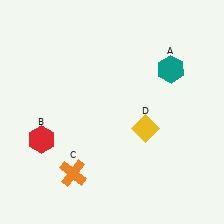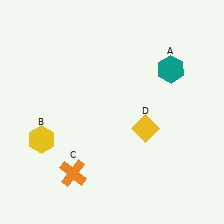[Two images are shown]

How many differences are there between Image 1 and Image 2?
There is 1 difference between the two images.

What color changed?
The hexagon (B) changed from red in Image 1 to yellow in Image 2.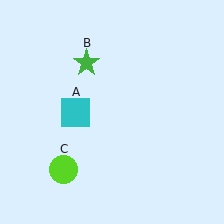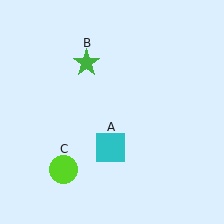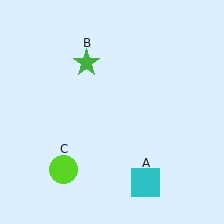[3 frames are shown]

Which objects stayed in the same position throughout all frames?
Green star (object B) and lime circle (object C) remained stationary.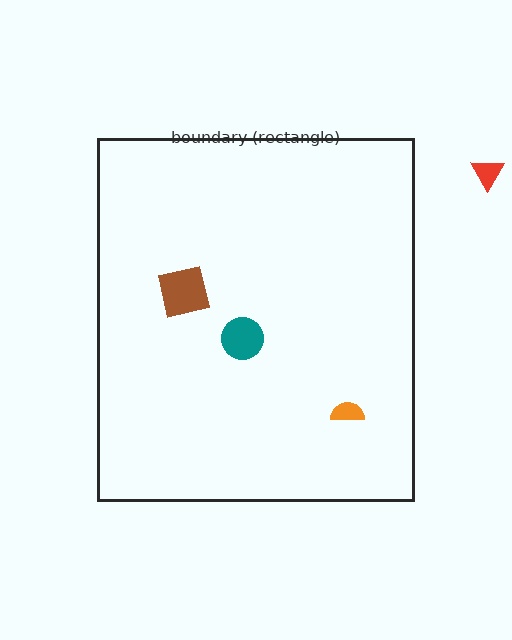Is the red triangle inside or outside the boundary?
Outside.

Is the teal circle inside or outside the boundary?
Inside.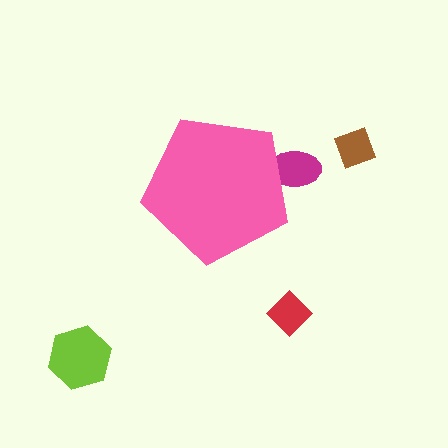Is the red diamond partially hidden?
No, the red diamond is fully visible.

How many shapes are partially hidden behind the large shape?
1 shape is partially hidden.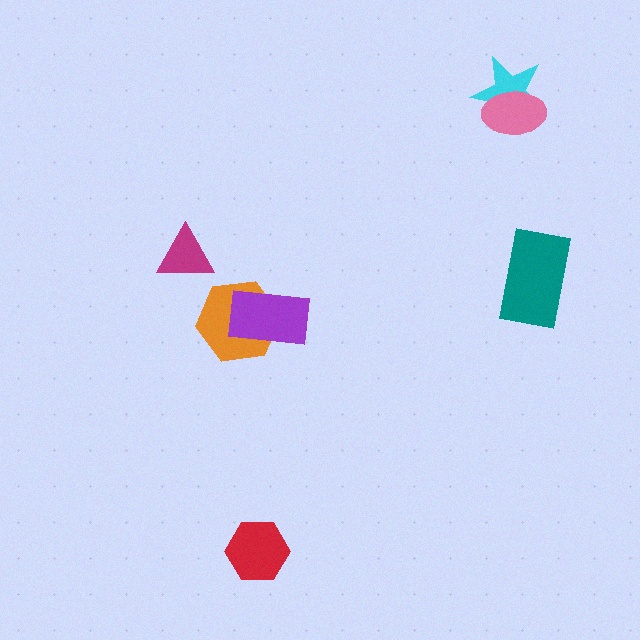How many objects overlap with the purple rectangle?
1 object overlaps with the purple rectangle.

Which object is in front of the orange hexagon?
The purple rectangle is in front of the orange hexagon.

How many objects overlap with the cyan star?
1 object overlaps with the cyan star.